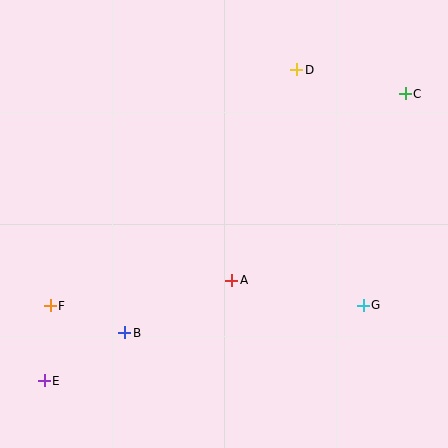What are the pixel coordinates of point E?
Point E is at (44, 381).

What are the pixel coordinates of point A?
Point A is at (232, 280).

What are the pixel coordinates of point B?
Point B is at (125, 333).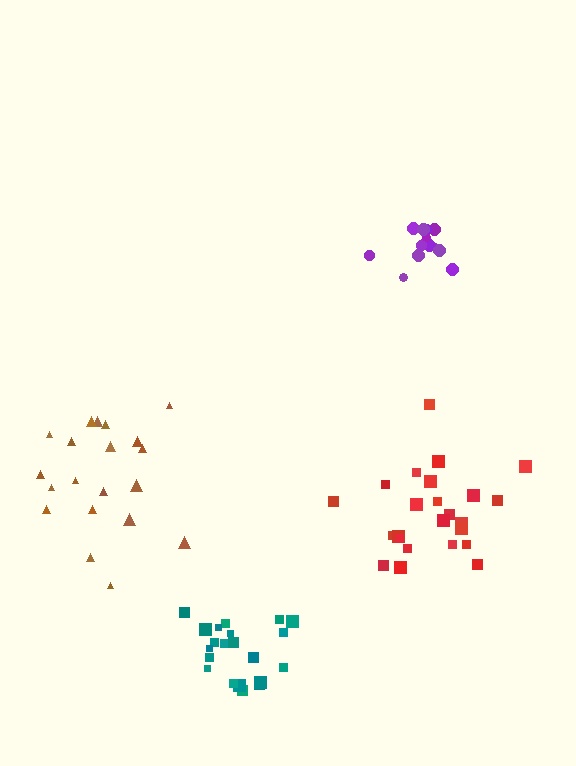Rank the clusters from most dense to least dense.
teal, purple, red, brown.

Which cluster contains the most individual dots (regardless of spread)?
Red (24).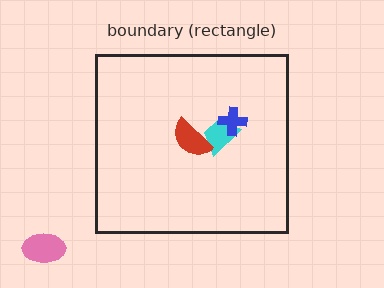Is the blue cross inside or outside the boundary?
Inside.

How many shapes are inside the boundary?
3 inside, 1 outside.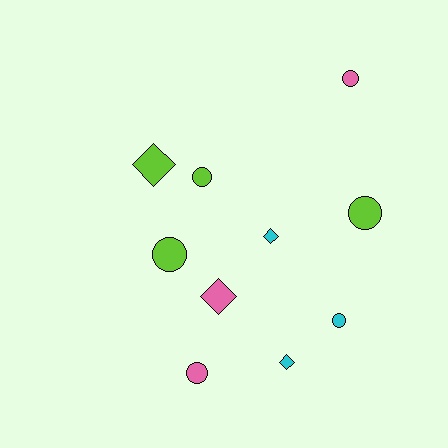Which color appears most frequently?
Lime, with 4 objects.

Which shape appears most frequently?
Circle, with 6 objects.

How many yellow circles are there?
There are no yellow circles.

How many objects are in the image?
There are 10 objects.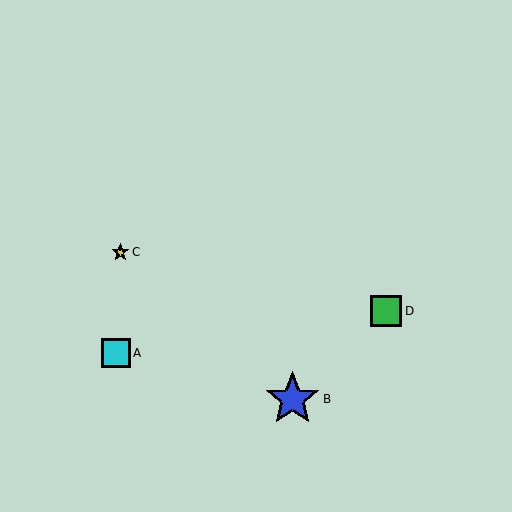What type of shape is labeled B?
Shape B is a blue star.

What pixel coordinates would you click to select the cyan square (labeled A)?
Click at (116, 353) to select the cyan square A.